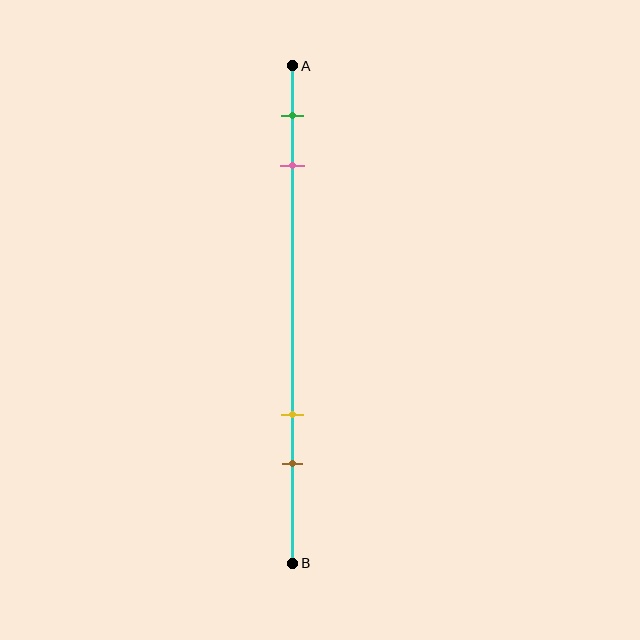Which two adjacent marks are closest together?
The green and pink marks are the closest adjacent pair.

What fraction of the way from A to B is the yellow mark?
The yellow mark is approximately 70% (0.7) of the way from A to B.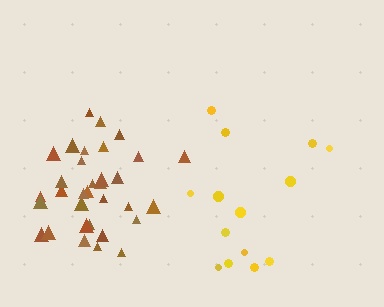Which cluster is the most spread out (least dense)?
Yellow.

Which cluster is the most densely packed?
Brown.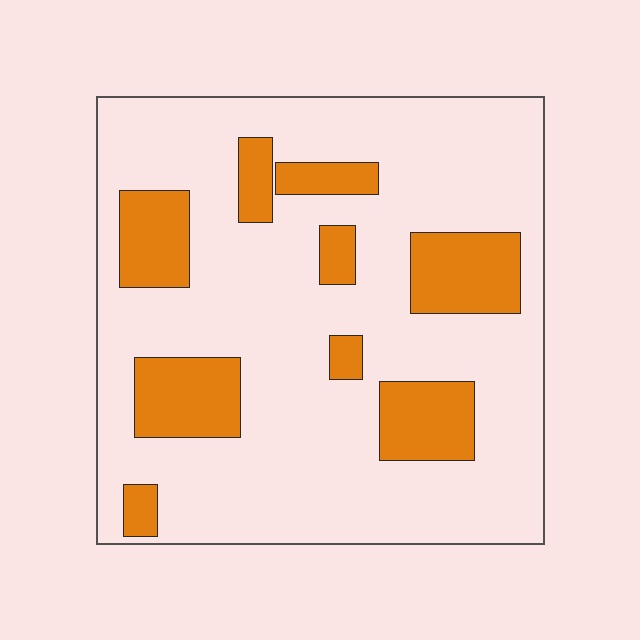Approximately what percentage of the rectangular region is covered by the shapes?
Approximately 20%.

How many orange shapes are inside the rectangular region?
9.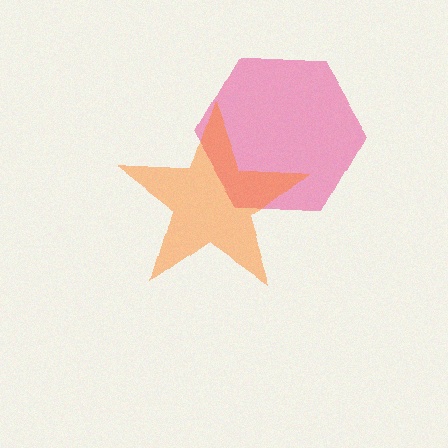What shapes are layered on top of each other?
The layered shapes are: a pink hexagon, an orange star.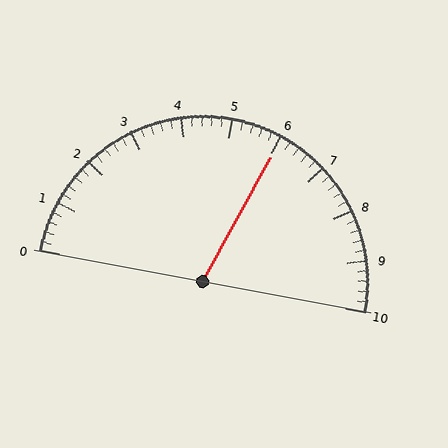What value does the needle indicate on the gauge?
The needle indicates approximately 6.0.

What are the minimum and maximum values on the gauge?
The gauge ranges from 0 to 10.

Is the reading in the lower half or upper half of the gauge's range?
The reading is in the upper half of the range (0 to 10).